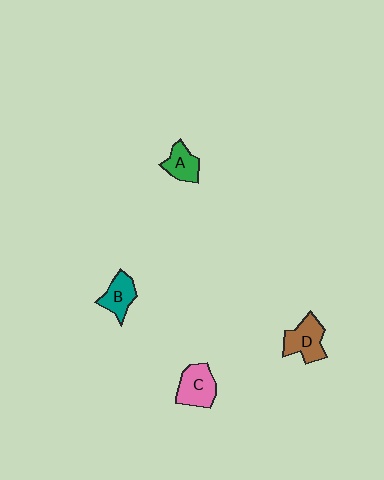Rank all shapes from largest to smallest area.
From largest to smallest: C (pink), D (brown), B (teal), A (green).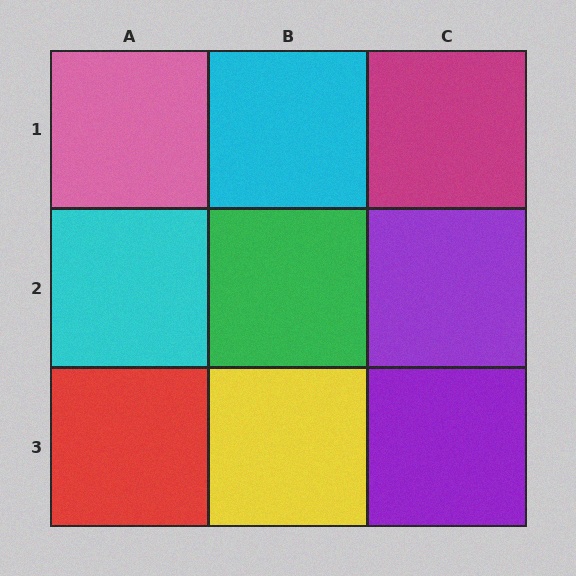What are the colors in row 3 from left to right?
Red, yellow, purple.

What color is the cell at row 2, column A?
Cyan.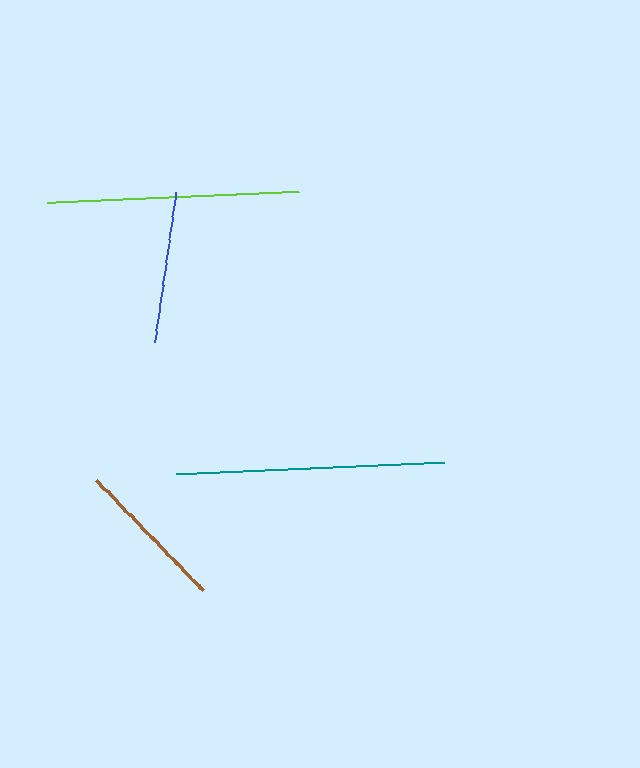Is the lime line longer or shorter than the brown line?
The lime line is longer than the brown line.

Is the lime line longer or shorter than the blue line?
The lime line is longer than the blue line.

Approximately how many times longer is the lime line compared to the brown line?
The lime line is approximately 1.6 times the length of the brown line.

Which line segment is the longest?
The teal line is the longest at approximately 268 pixels.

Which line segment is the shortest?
The blue line is the shortest at approximately 152 pixels.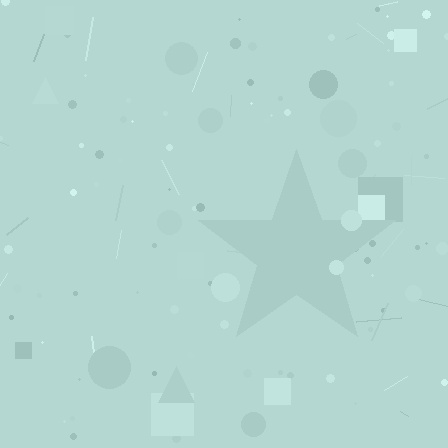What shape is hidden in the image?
A star is hidden in the image.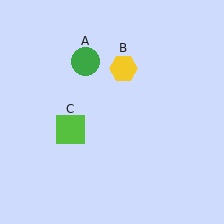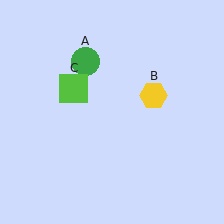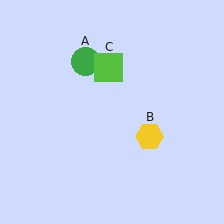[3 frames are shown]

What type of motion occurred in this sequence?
The yellow hexagon (object B), lime square (object C) rotated clockwise around the center of the scene.